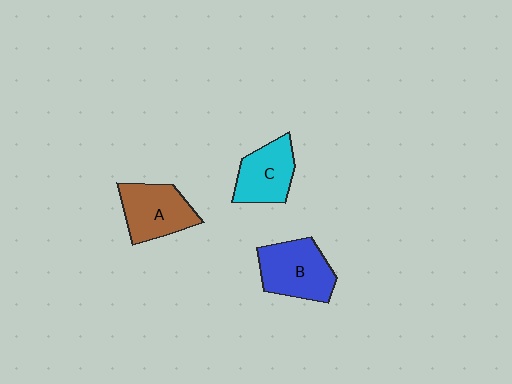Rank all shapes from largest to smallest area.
From largest to smallest: B (blue), A (brown), C (cyan).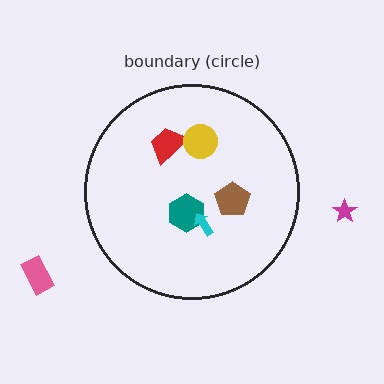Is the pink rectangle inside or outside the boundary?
Outside.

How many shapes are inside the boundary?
5 inside, 2 outside.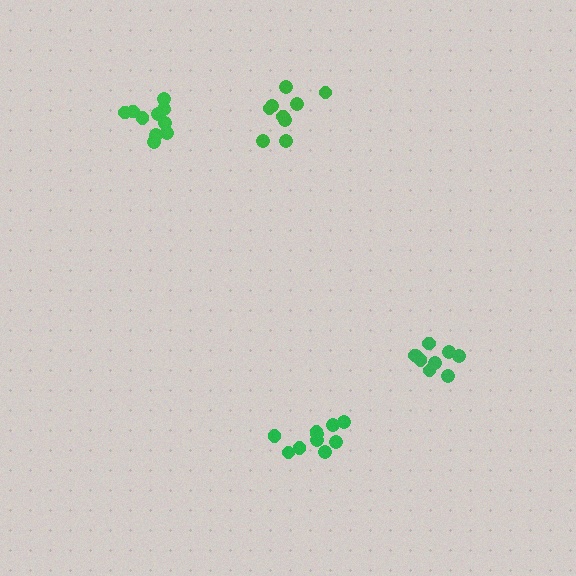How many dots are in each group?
Group 1: 9 dots, Group 2: 9 dots, Group 3: 10 dots, Group 4: 10 dots (38 total).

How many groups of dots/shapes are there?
There are 4 groups.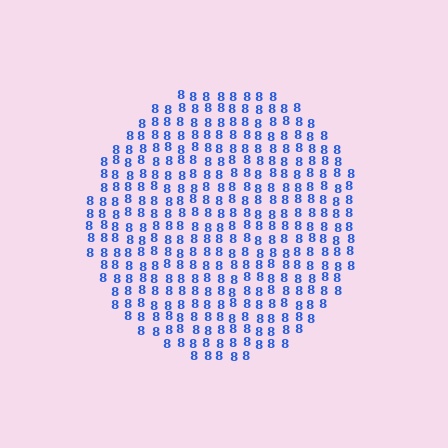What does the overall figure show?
The overall figure shows a circle.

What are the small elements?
The small elements are digit 8's.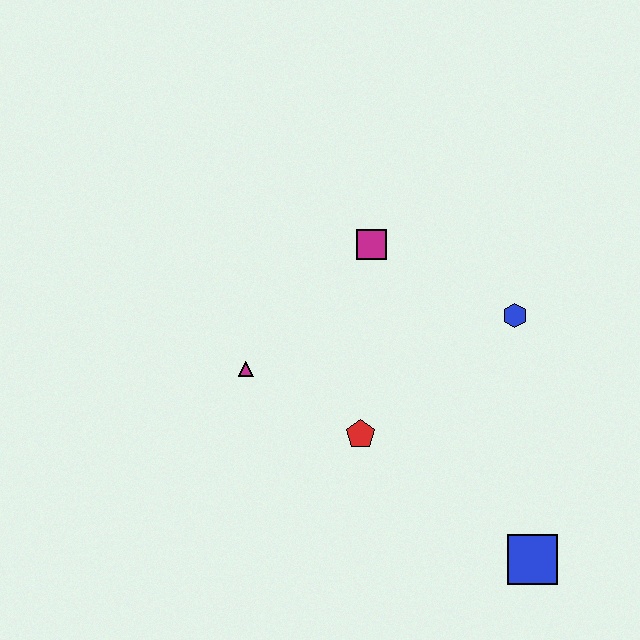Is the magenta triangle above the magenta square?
No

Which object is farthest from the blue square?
The magenta square is farthest from the blue square.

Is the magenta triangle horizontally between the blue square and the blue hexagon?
No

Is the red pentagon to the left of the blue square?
Yes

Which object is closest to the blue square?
The red pentagon is closest to the blue square.